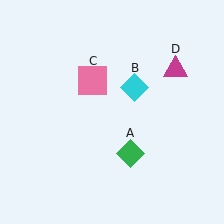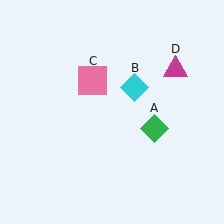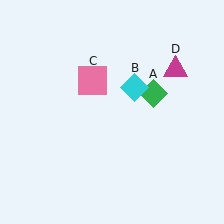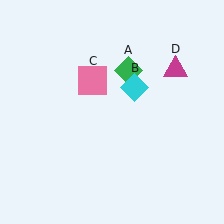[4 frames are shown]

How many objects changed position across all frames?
1 object changed position: green diamond (object A).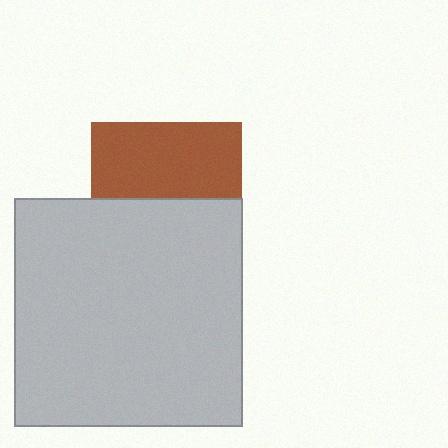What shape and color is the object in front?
The object in front is a light gray square.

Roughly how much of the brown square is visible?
About half of it is visible (roughly 50%).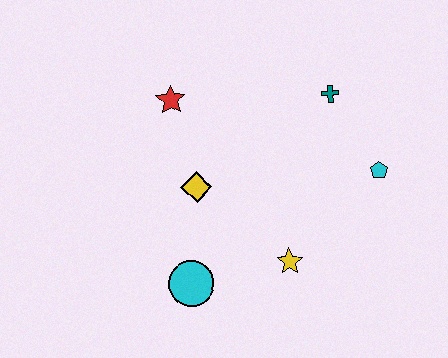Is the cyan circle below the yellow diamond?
Yes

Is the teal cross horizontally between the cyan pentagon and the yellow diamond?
Yes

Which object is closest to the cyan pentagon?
The teal cross is closest to the cyan pentagon.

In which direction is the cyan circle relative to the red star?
The cyan circle is below the red star.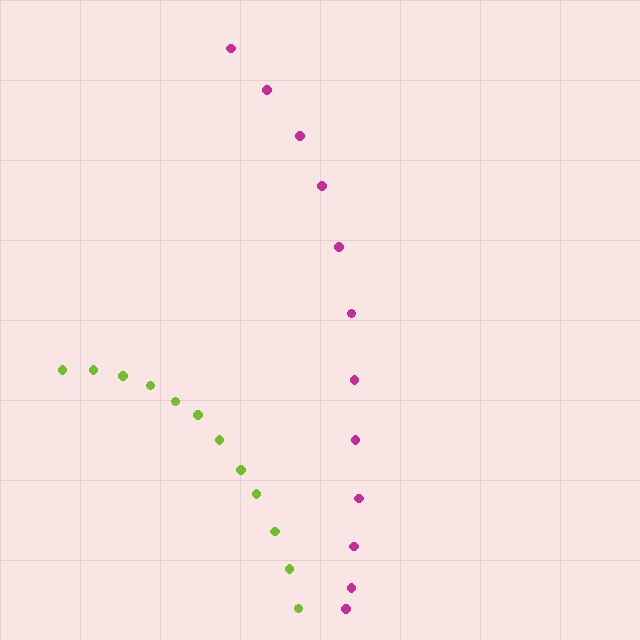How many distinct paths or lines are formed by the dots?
There are 2 distinct paths.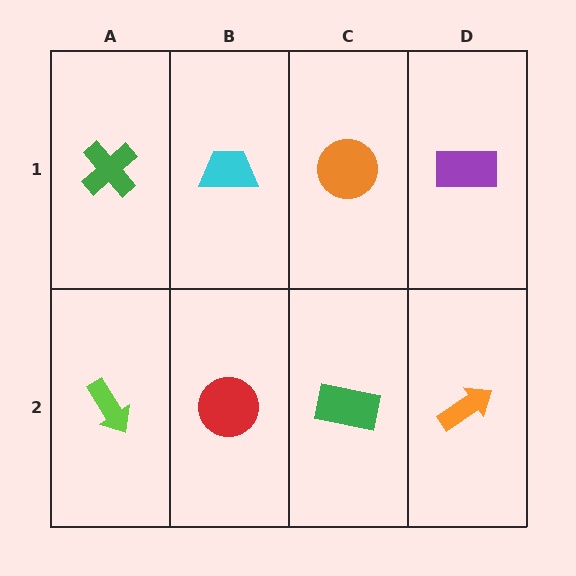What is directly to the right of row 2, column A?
A red circle.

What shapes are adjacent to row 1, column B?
A red circle (row 2, column B), a green cross (row 1, column A), an orange circle (row 1, column C).